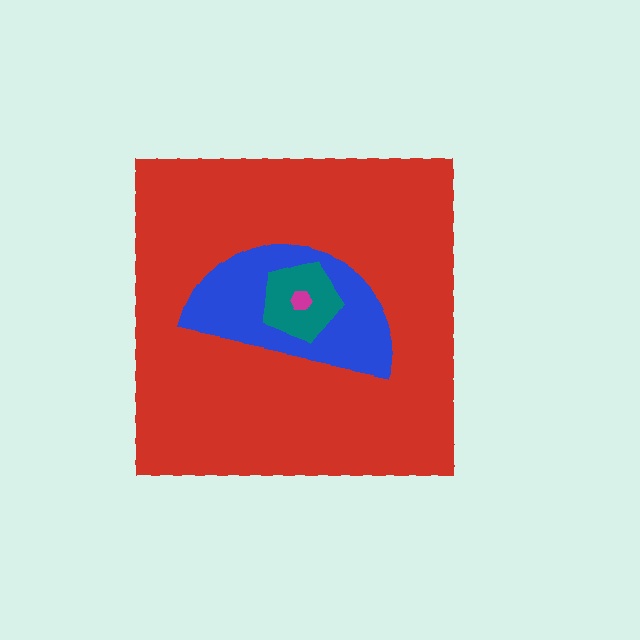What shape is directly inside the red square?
The blue semicircle.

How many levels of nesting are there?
4.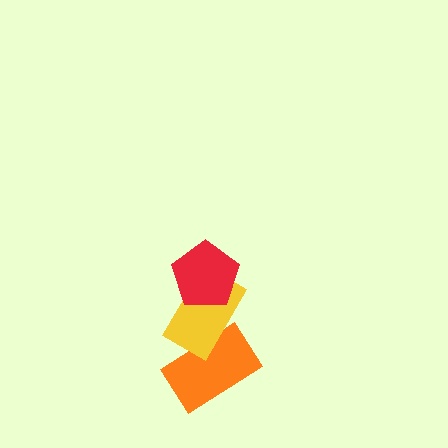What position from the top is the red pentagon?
The red pentagon is 1st from the top.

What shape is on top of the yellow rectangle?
The red pentagon is on top of the yellow rectangle.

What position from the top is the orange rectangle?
The orange rectangle is 3rd from the top.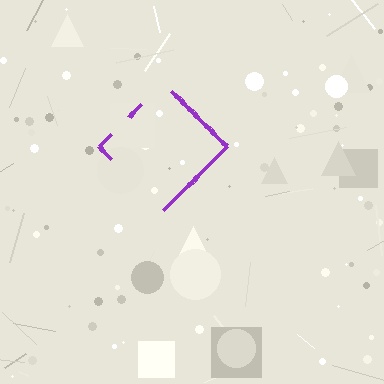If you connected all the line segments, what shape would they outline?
They would outline a diamond.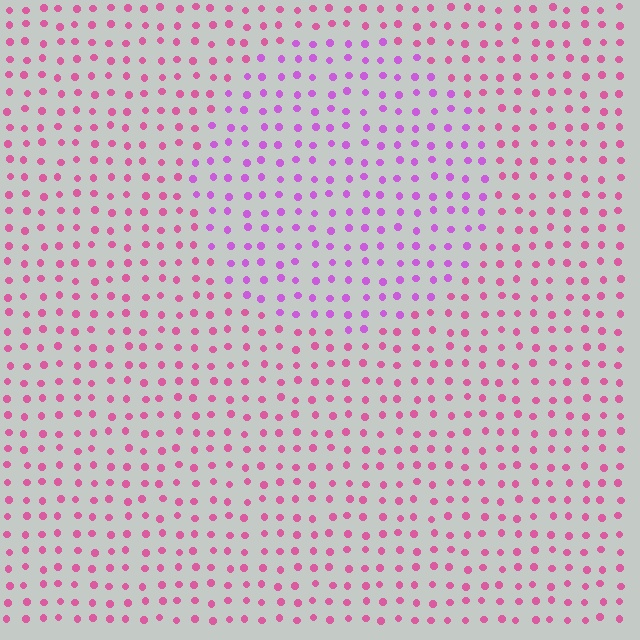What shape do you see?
I see a circle.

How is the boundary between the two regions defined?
The boundary is defined purely by a slight shift in hue (about 35 degrees). Spacing, size, and orientation are identical on both sides.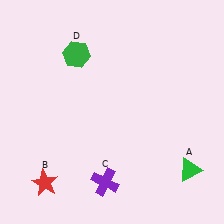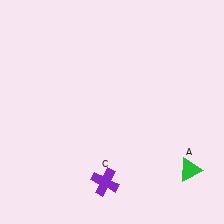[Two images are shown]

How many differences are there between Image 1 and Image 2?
There are 2 differences between the two images.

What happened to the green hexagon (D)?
The green hexagon (D) was removed in Image 2. It was in the top-left area of Image 1.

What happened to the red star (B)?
The red star (B) was removed in Image 2. It was in the bottom-left area of Image 1.